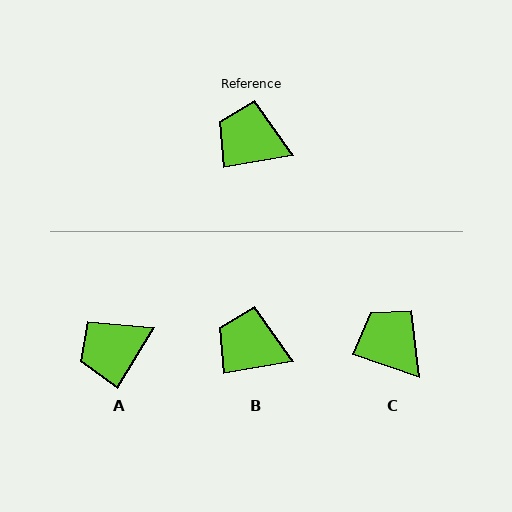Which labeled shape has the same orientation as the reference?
B.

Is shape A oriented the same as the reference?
No, it is off by about 49 degrees.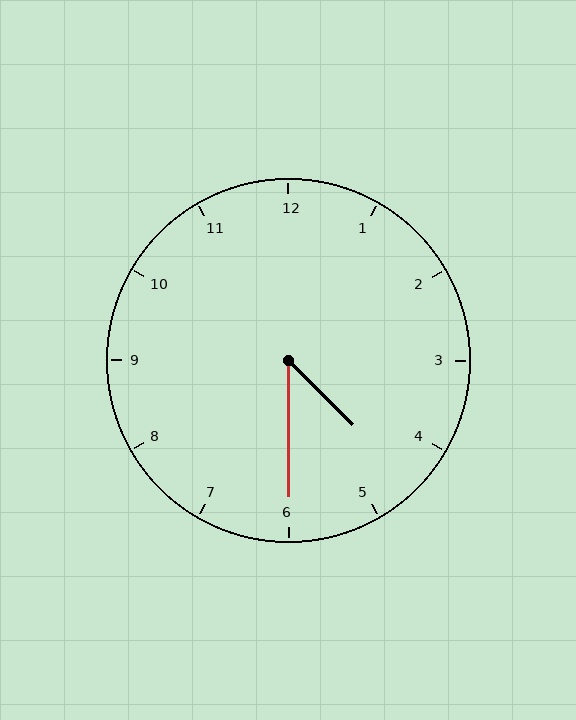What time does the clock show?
4:30.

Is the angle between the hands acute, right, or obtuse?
It is acute.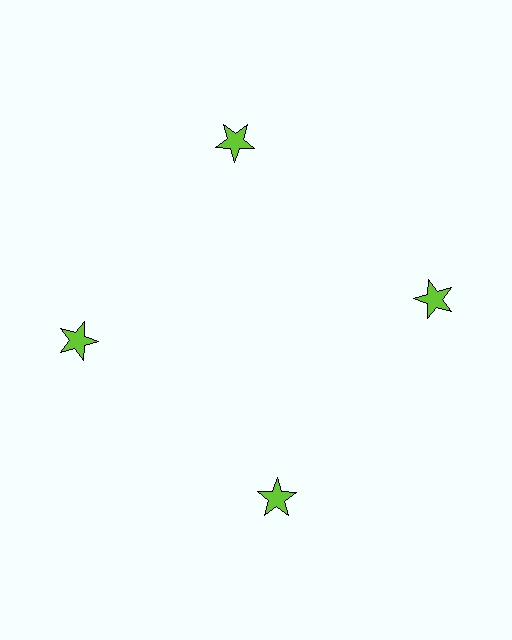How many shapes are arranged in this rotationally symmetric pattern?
There are 4 shapes, arranged in 4 groups of 1.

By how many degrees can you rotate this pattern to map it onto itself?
The pattern maps onto itself every 90 degrees of rotation.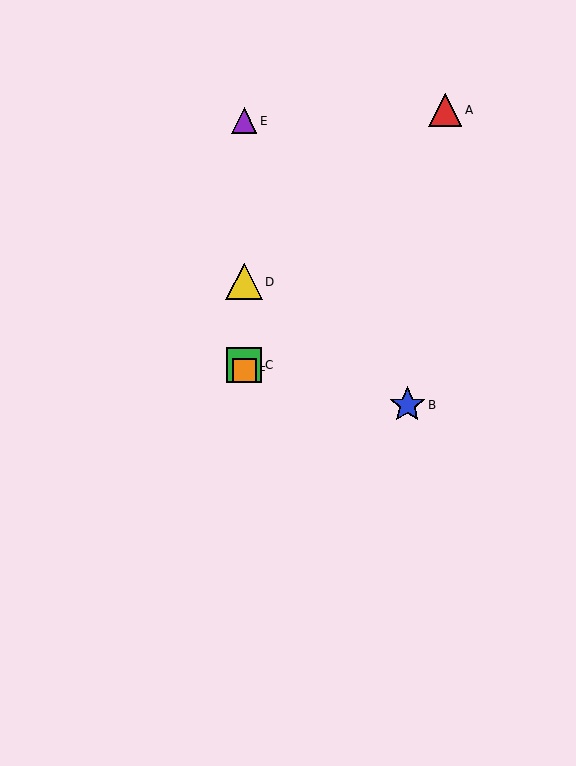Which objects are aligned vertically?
Objects C, D, E, F are aligned vertically.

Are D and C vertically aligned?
Yes, both are at x≈244.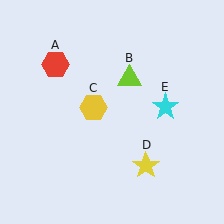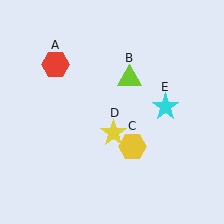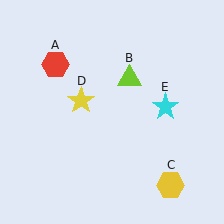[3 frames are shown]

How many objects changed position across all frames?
2 objects changed position: yellow hexagon (object C), yellow star (object D).